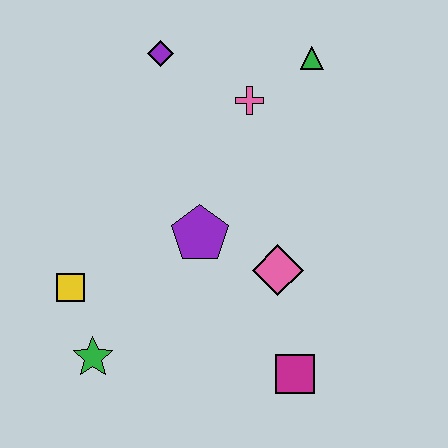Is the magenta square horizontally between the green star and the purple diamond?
No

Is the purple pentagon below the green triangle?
Yes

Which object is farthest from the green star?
The green triangle is farthest from the green star.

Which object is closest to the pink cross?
The green triangle is closest to the pink cross.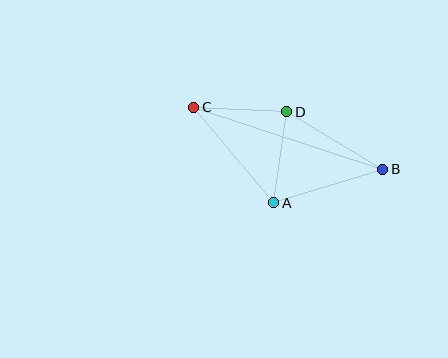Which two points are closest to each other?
Points A and D are closest to each other.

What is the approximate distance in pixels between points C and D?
The distance between C and D is approximately 93 pixels.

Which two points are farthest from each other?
Points B and C are farthest from each other.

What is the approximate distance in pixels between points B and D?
The distance between B and D is approximately 112 pixels.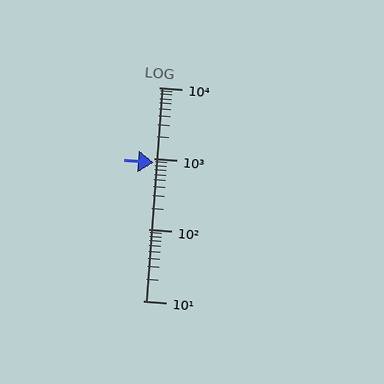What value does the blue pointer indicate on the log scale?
The pointer indicates approximately 880.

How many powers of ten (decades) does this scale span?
The scale spans 3 decades, from 10 to 10000.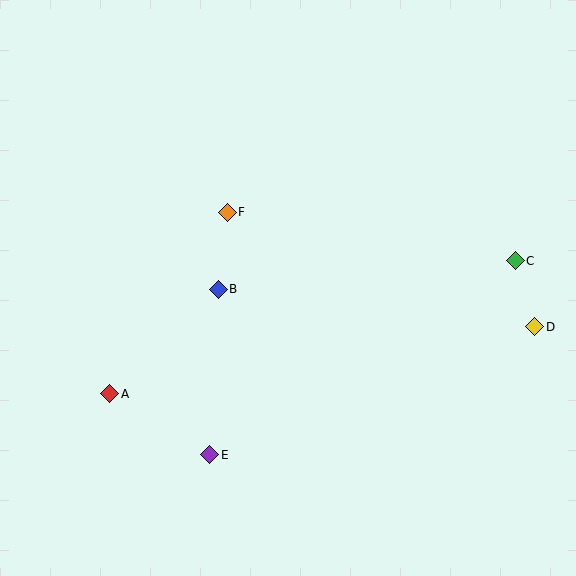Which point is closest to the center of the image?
Point B at (218, 289) is closest to the center.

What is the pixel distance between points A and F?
The distance between A and F is 216 pixels.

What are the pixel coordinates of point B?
Point B is at (218, 289).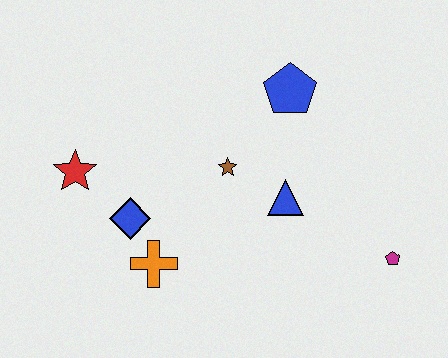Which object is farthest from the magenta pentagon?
The red star is farthest from the magenta pentagon.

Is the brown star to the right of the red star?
Yes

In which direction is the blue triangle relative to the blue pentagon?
The blue triangle is below the blue pentagon.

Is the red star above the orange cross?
Yes